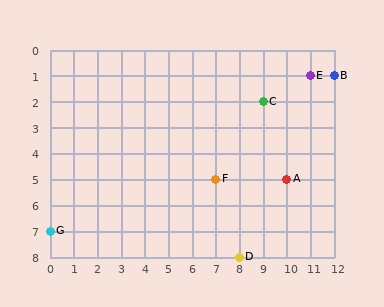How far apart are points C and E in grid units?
Points C and E are 2 columns and 1 row apart (about 2.2 grid units diagonally).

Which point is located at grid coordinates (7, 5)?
Point F is at (7, 5).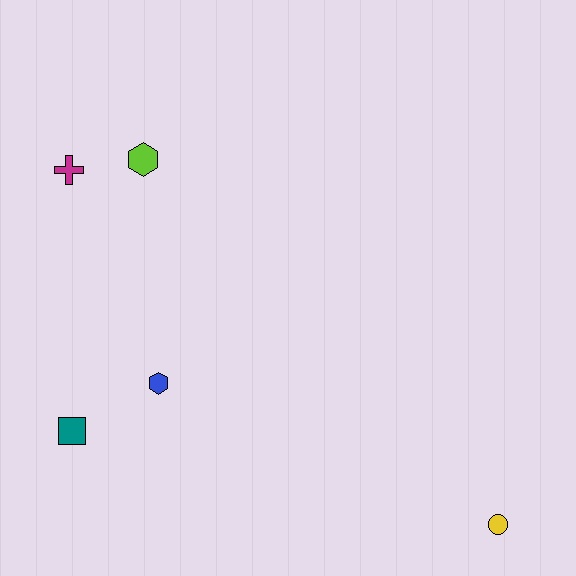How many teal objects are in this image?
There is 1 teal object.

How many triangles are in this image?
There are no triangles.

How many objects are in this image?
There are 5 objects.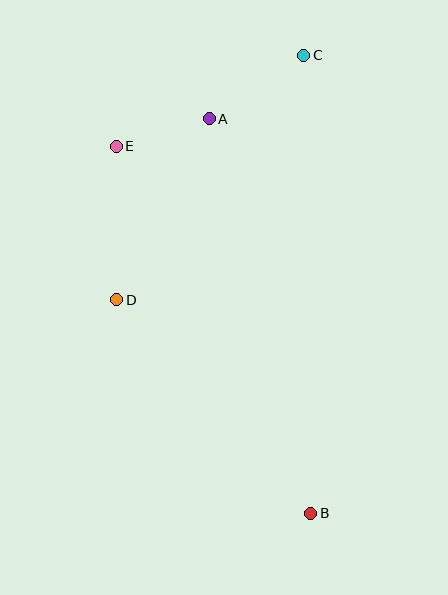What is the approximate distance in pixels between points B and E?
The distance between B and E is approximately 415 pixels.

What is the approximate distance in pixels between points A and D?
The distance between A and D is approximately 203 pixels.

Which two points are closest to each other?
Points A and E are closest to each other.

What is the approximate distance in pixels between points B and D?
The distance between B and D is approximately 289 pixels.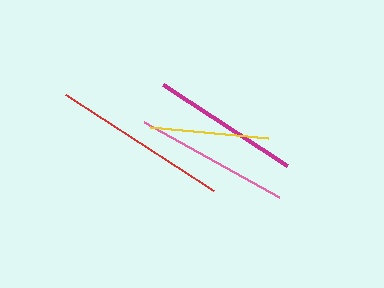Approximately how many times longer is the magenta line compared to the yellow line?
The magenta line is approximately 1.3 times the length of the yellow line.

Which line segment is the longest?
The red line is the longest at approximately 177 pixels.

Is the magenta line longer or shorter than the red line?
The red line is longer than the magenta line.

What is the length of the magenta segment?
The magenta segment is approximately 148 pixels long.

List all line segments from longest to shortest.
From longest to shortest: red, pink, magenta, yellow.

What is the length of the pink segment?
The pink segment is approximately 154 pixels long.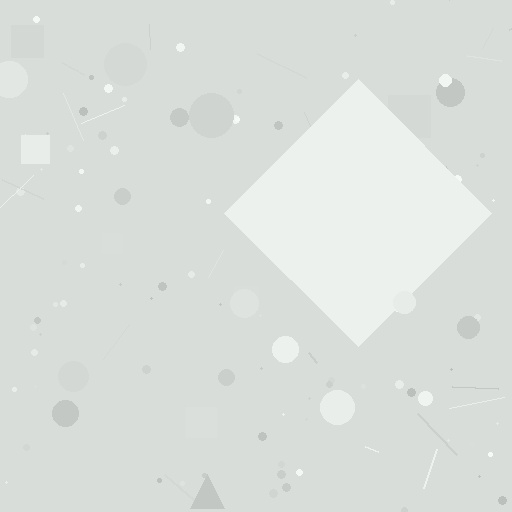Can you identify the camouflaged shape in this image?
The camouflaged shape is a diamond.